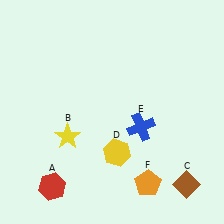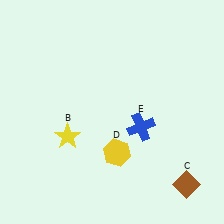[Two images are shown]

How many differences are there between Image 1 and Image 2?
There are 2 differences between the two images.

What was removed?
The red hexagon (A), the orange pentagon (F) were removed in Image 2.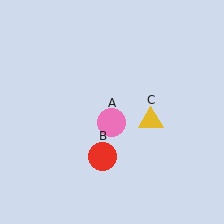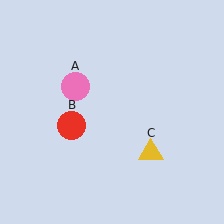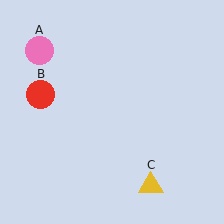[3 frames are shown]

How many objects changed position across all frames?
3 objects changed position: pink circle (object A), red circle (object B), yellow triangle (object C).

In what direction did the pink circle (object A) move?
The pink circle (object A) moved up and to the left.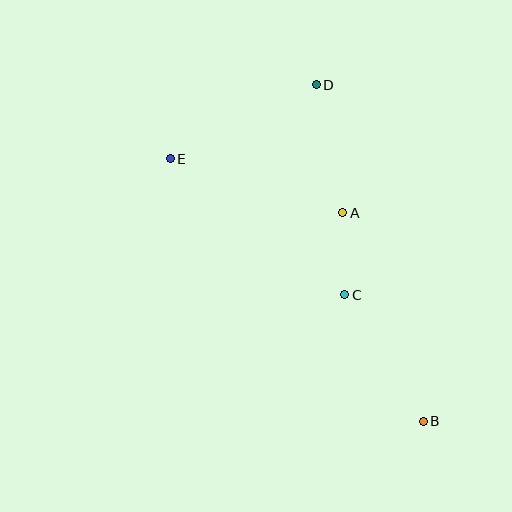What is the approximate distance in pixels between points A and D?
The distance between A and D is approximately 131 pixels.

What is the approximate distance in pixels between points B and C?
The distance between B and C is approximately 149 pixels.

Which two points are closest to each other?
Points A and C are closest to each other.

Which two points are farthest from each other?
Points B and E are farthest from each other.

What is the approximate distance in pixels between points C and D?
The distance between C and D is approximately 212 pixels.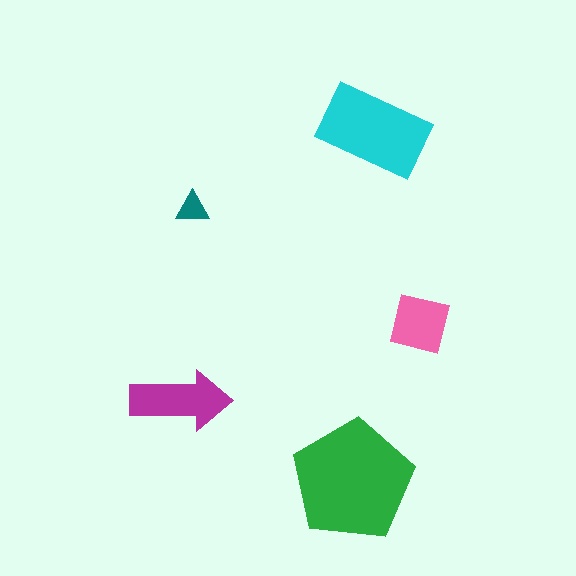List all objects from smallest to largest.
The teal triangle, the pink square, the magenta arrow, the cyan rectangle, the green pentagon.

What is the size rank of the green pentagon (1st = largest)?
1st.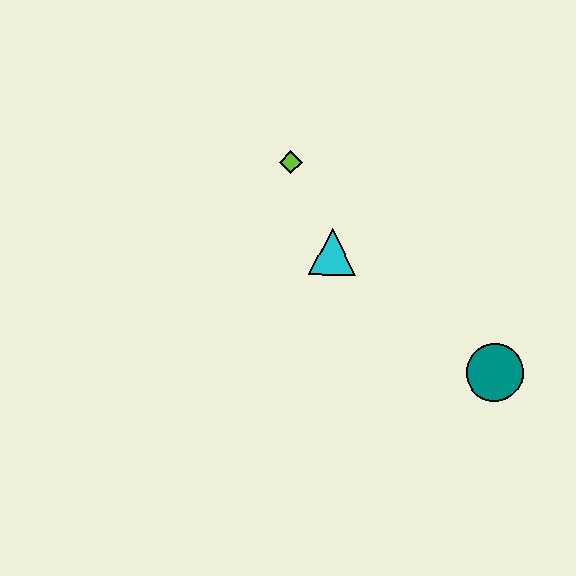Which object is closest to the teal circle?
The cyan triangle is closest to the teal circle.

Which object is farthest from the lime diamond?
The teal circle is farthest from the lime diamond.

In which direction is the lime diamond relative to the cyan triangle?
The lime diamond is above the cyan triangle.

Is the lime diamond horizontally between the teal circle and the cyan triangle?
No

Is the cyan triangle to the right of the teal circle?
No